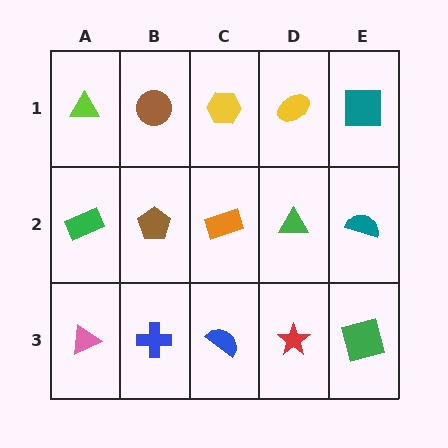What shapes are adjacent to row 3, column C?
An orange rectangle (row 2, column C), a blue cross (row 3, column B), a red star (row 3, column D).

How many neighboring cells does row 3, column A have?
2.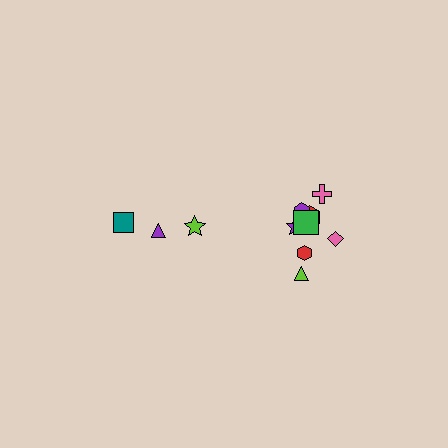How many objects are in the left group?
There are 3 objects.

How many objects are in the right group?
There are 8 objects.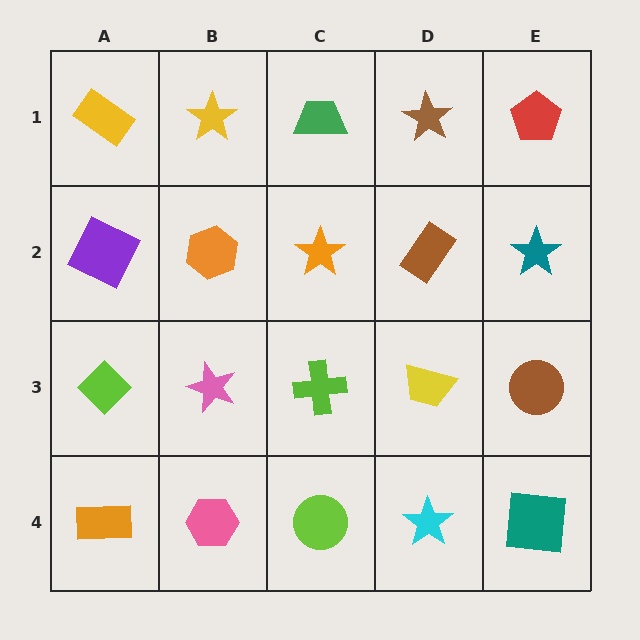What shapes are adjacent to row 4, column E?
A brown circle (row 3, column E), a cyan star (row 4, column D).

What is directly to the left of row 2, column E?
A brown rectangle.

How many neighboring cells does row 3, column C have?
4.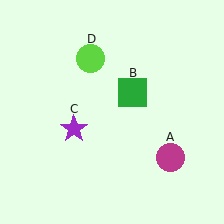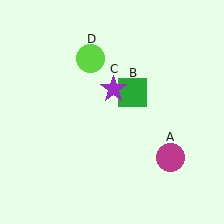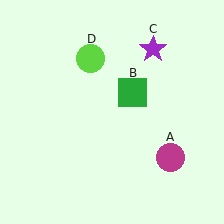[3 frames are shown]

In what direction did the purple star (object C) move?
The purple star (object C) moved up and to the right.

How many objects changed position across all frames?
1 object changed position: purple star (object C).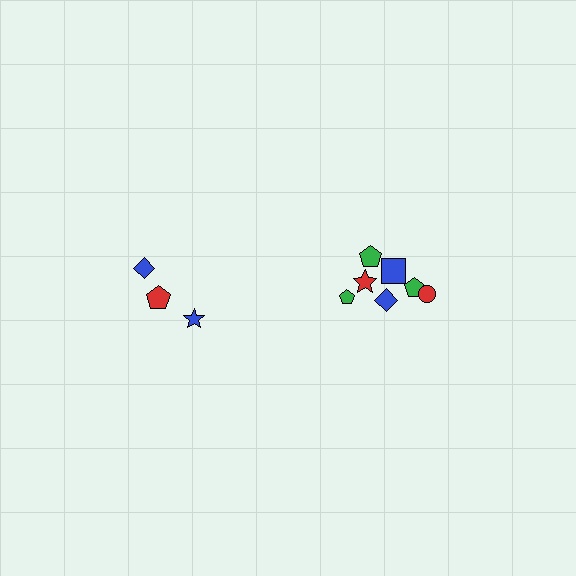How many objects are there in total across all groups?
There are 10 objects.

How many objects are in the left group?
There are 3 objects.